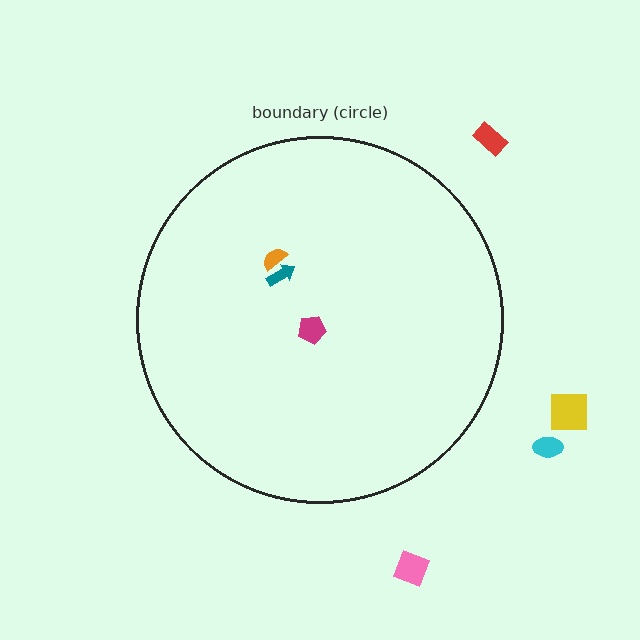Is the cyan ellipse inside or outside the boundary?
Outside.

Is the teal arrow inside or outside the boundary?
Inside.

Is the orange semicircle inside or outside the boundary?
Inside.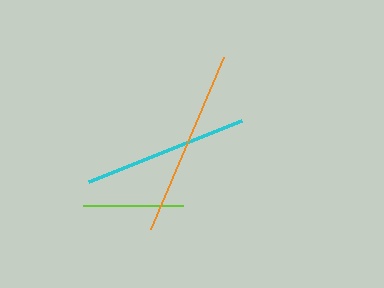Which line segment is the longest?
The orange line is the longest at approximately 186 pixels.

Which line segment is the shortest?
The lime line is the shortest at approximately 100 pixels.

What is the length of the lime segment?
The lime segment is approximately 100 pixels long.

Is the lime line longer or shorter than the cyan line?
The cyan line is longer than the lime line.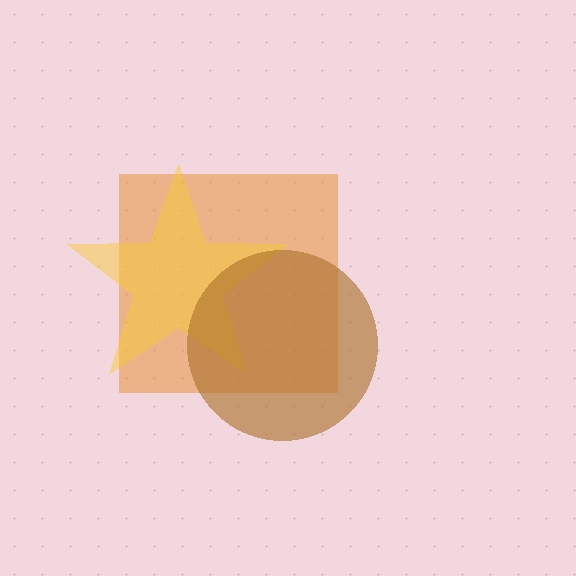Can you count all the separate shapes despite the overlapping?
Yes, there are 3 separate shapes.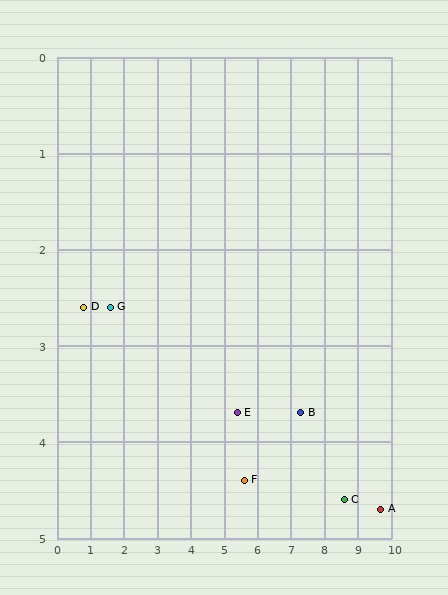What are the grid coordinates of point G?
Point G is at approximately (1.6, 2.6).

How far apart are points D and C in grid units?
Points D and C are about 8.1 grid units apart.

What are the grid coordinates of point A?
Point A is at approximately (9.7, 4.7).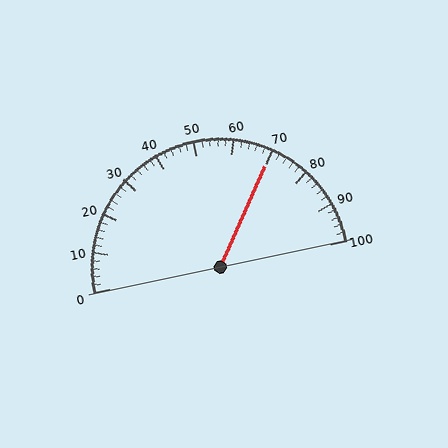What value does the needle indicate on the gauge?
The needle indicates approximately 70.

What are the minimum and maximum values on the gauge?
The gauge ranges from 0 to 100.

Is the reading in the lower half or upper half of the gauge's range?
The reading is in the upper half of the range (0 to 100).